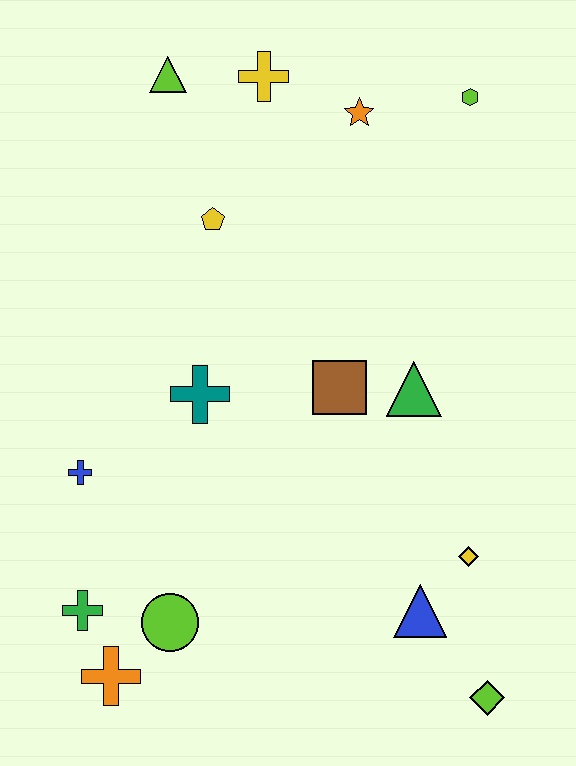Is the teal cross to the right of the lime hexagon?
No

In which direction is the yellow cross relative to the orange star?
The yellow cross is to the left of the orange star.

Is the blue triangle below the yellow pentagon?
Yes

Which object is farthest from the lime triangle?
The lime diamond is farthest from the lime triangle.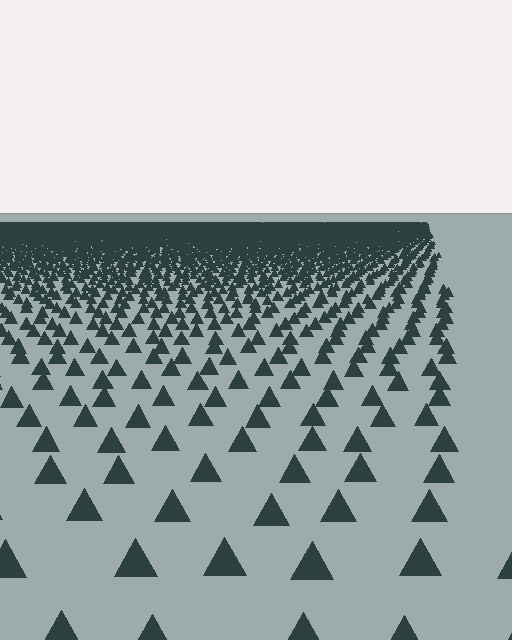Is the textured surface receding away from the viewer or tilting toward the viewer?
The surface is receding away from the viewer. Texture elements get smaller and denser toward the top.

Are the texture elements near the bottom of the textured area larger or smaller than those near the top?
Larger. Near the bottom, elements are closer to the viewer and appear at a bigger on-screen size.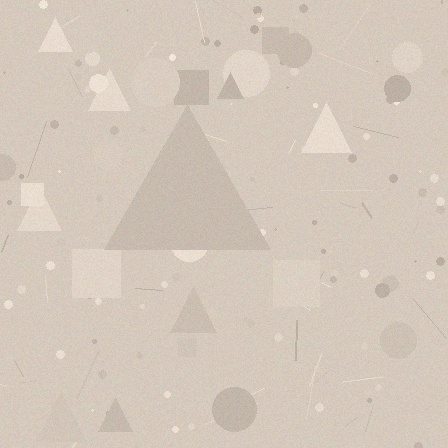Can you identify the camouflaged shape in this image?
The camouflaged shape is a triangle.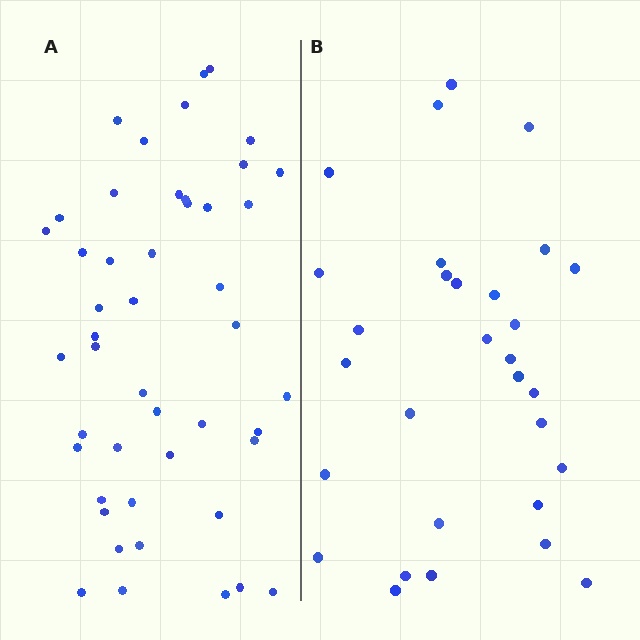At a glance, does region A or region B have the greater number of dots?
Region A (the left region) has more dots.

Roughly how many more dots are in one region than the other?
Region A has approximately 15 more dots than region B.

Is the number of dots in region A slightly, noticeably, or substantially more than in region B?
Region A has substantially more. The ratio is roughly 1.6 to 1.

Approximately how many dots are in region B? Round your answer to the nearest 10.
About 30 dots.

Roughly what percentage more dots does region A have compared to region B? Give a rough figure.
About 55% more.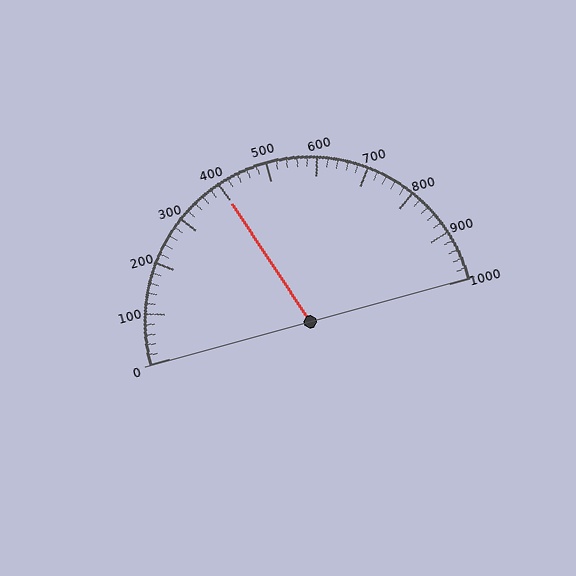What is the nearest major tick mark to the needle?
The nearest major tick mark is 400.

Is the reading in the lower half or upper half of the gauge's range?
The reading is in the lower half of the range (0 to 1000).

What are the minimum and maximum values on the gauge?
The gauge ranges from 0 to 1000.